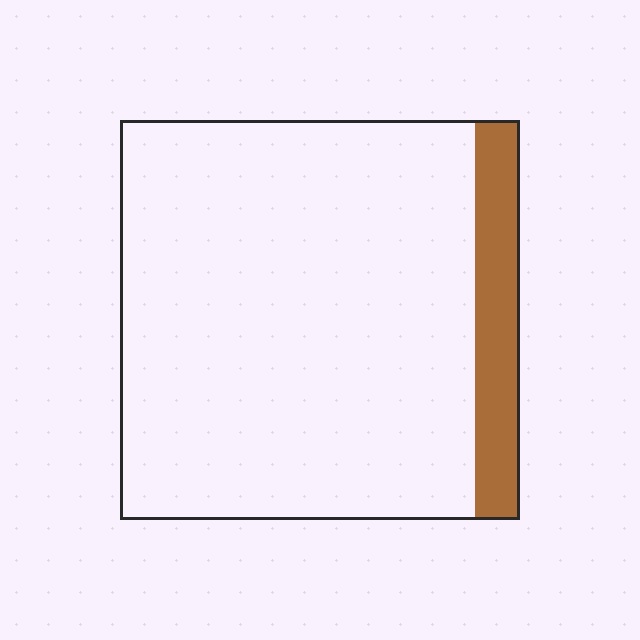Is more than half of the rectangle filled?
No.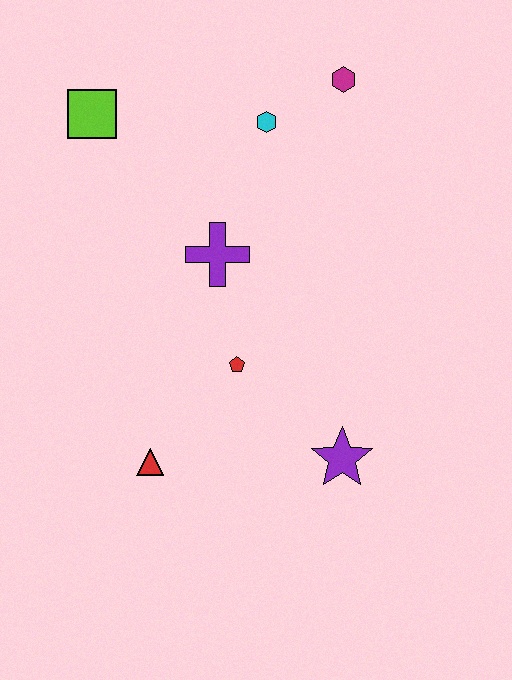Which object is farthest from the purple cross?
The purple star is farthest from the purple cross.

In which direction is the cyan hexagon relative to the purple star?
The cyan hexagon is above the purple star.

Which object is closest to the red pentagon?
The purple cross is closest to the red pentagon.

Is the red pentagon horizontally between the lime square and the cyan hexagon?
Yes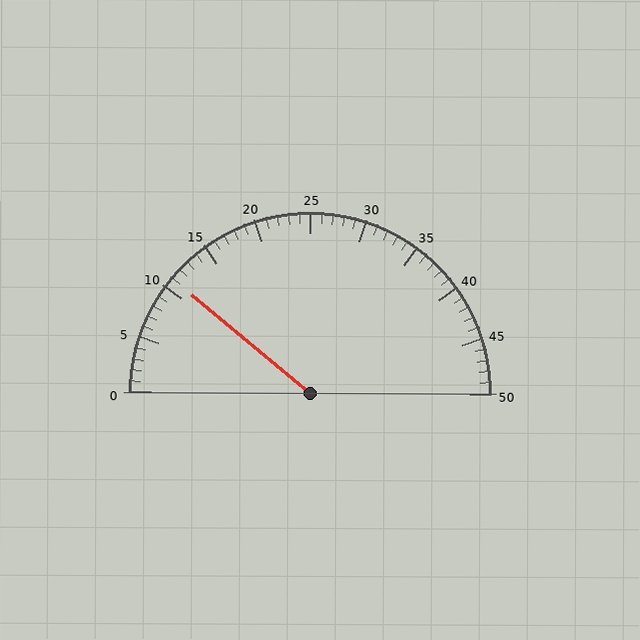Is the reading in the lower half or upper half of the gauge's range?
The reading is in the lower half of the range (0 to 50).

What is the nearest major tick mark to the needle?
The nearest major tick mark is 10.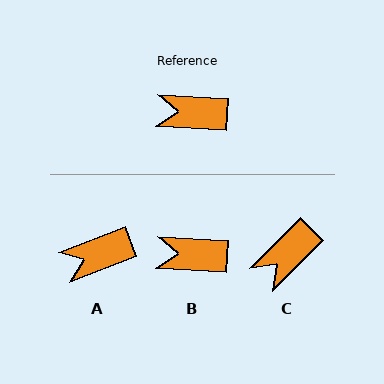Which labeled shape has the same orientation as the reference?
B.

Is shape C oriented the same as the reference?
No, it is off by about 49 degrees.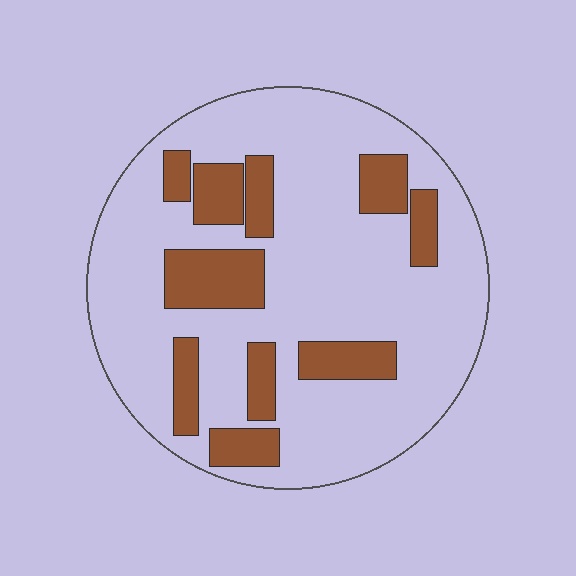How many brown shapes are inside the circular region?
10.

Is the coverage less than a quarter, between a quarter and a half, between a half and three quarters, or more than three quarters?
Less than a quarter.